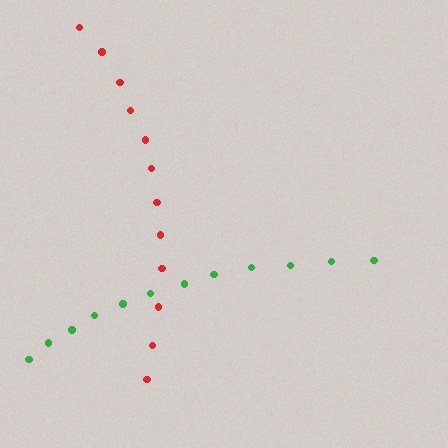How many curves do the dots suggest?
There are 2 distinct paths.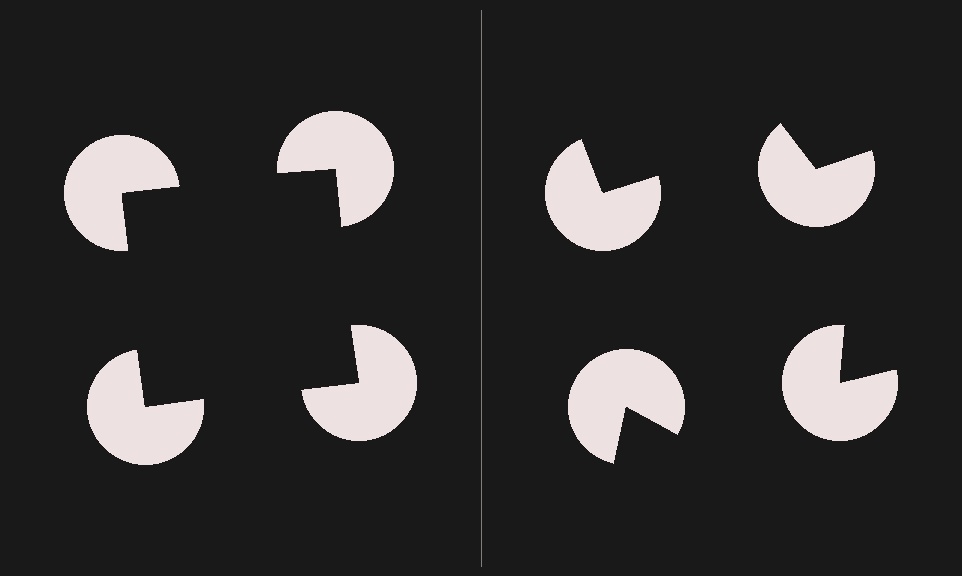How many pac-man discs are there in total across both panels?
8 — 4 on each side.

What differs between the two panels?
The pac-man discs are positioned identically on both sides; only the wedge orientations differ. On the left they align to a square; on the right they are misaligned.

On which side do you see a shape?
An illusory square appears on the left side. On the right side the wedge cuts are rotated, so no coherent shape forms.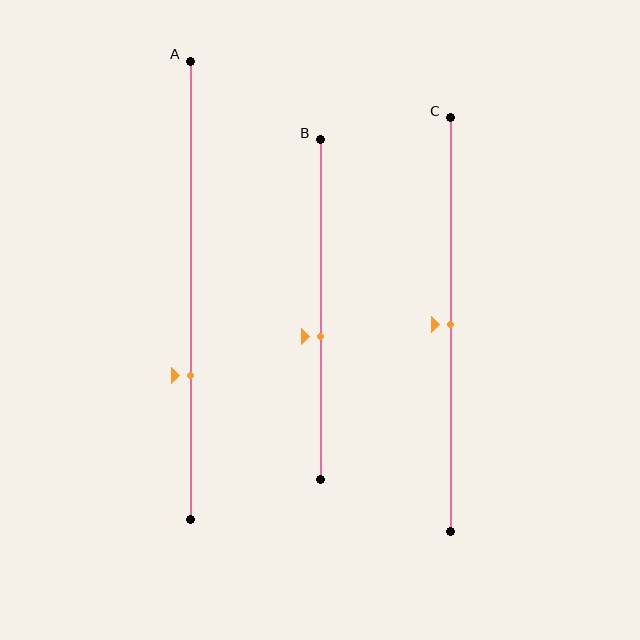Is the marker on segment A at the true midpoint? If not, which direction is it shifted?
No, the marker on segment A is shifted downward by about 19% of the segment length.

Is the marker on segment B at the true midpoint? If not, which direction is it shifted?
No, the marker on segment B is shifted downward by about 8% of the segment length.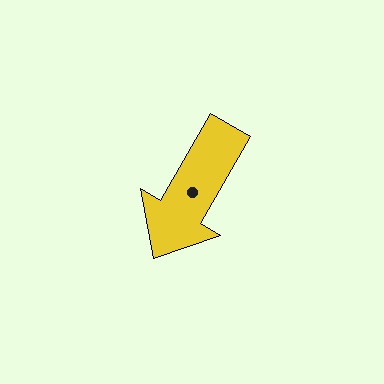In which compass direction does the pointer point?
Southwest.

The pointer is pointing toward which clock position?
Roughly 7 o'clock.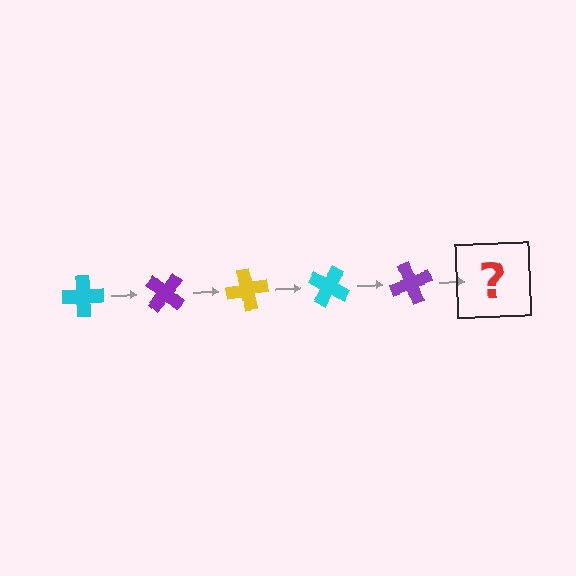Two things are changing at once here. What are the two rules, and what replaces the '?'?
The two rules are that it rotates 40 degrees each step and the color cycles through cyan, purple, and yellow. The '?' should be a yellow cross, rotated 200 degrees from the start.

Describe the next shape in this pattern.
It should be a yellow cross, rotated 200 degrees from the start.